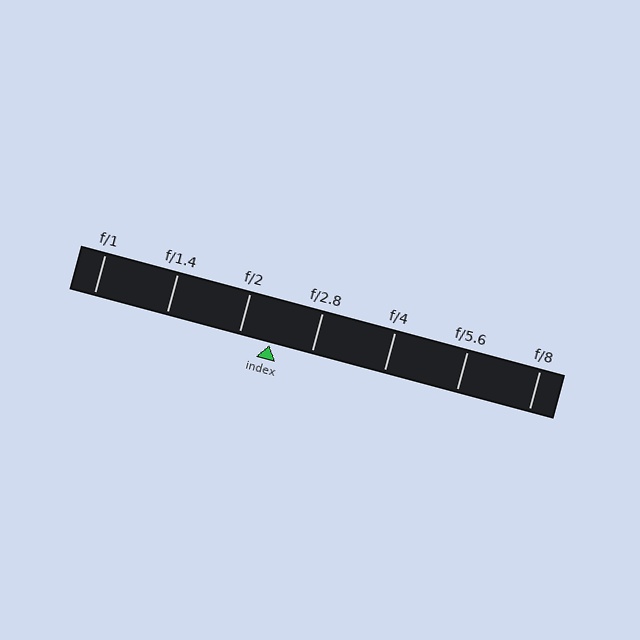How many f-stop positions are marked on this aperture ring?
There are 7 f-stop positions marked.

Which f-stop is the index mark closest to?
The index mark is closest to f/2.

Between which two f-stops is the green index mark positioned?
The index mark is between f/2 and f/2.8.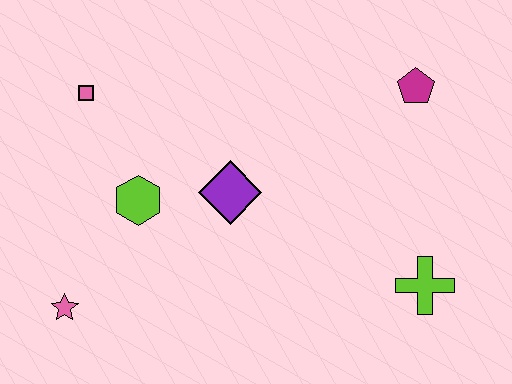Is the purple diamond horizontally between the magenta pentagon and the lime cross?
No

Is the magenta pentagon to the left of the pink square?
No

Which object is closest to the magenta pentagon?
The lime cross is closest to the magenta pentagon.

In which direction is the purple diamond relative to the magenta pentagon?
The purple diamond is to the left of the magenta pentagon.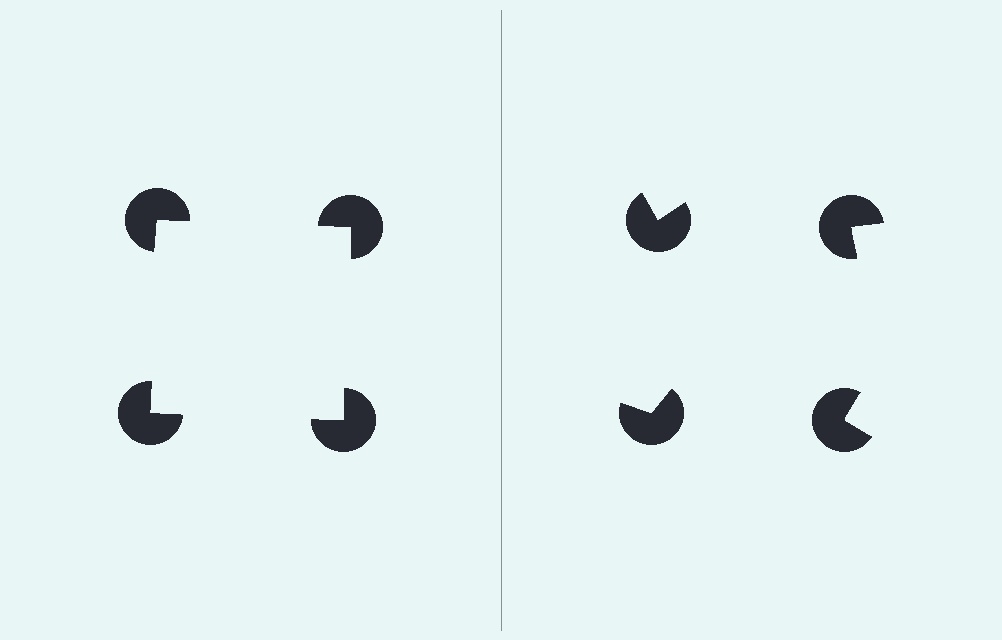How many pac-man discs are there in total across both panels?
8 — 4 on each side.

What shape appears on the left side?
An illusory square.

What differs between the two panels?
The pac-man discs are positioned identically on both sides; only the wedge orientations differ. On the left they align to a square; on the right they are misaligned.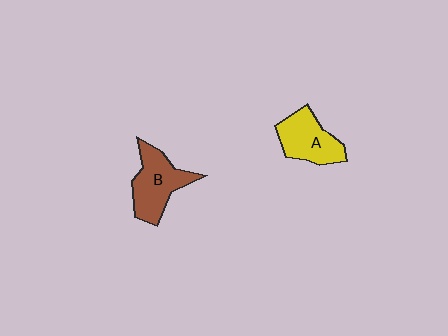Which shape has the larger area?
Shape B (brown).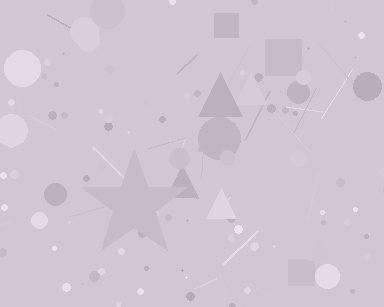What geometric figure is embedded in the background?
A star is embedded in the background.